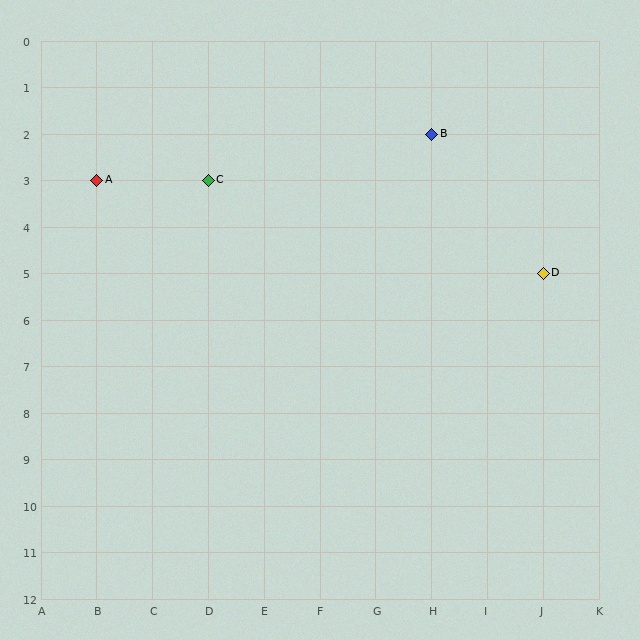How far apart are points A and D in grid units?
Points A and D are 8 columns and 2 rows apart (about 8.2 grid units diagonally).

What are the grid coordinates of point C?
Point C is at grid coordinates (D, 3).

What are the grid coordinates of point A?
Point A is at grid coordinates (B, 3).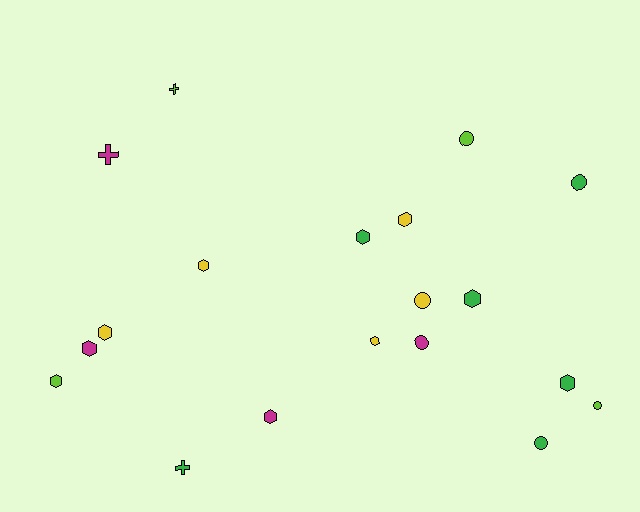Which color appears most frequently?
Green, with 6 objects.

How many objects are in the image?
There are 19 objects.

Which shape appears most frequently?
Hexagon, with 10 objects.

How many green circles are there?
There are 2 green circles.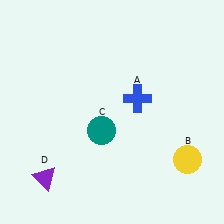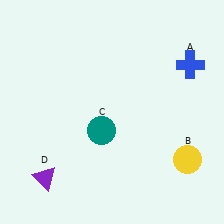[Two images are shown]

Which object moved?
The blue cross (A) moved right.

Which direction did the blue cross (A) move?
The blue cross (A) moved right.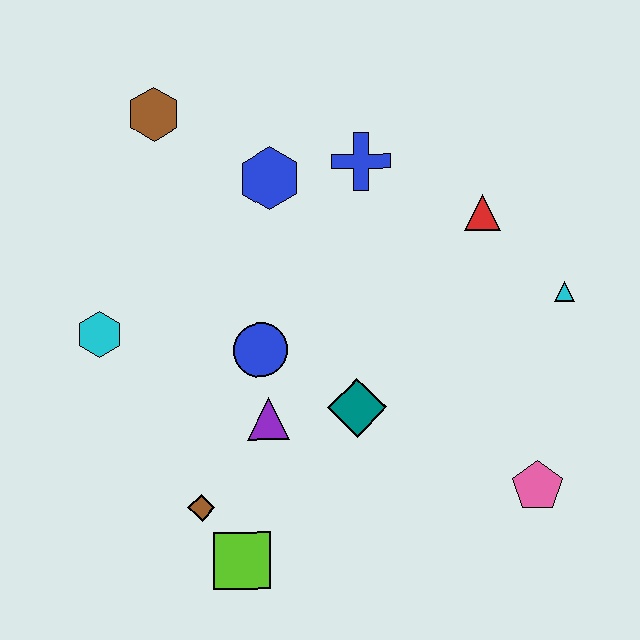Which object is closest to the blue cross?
The blue hexagon is closest to the blue cross.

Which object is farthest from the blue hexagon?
The pink pentagon is farthest from the blue hexagon.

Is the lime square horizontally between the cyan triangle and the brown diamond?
Yes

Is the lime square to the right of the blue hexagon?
No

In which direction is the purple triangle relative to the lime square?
The purple triangle is above the lime square.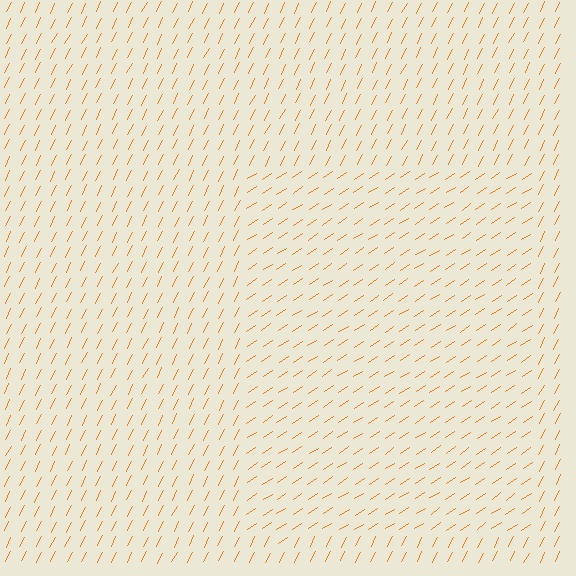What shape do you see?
I see a rectangle.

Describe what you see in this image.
The image is filled with small orange line segments. A rectangle region in the image has lines oriented differently from the surrounding lines, creating a visible texture boundary.